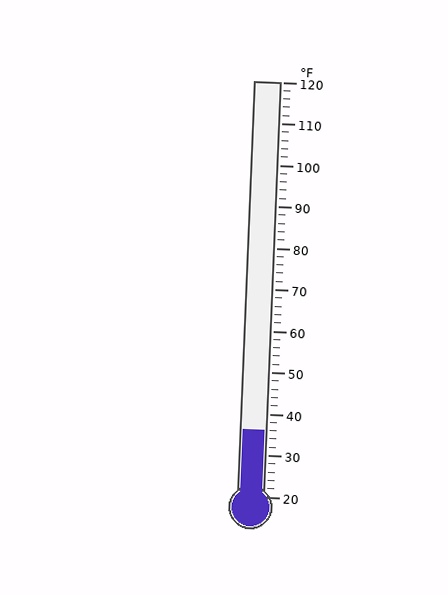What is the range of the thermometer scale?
The thermometer scale ranges from 20°F to 120°F.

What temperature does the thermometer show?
The thermometer shows approximately 36°F.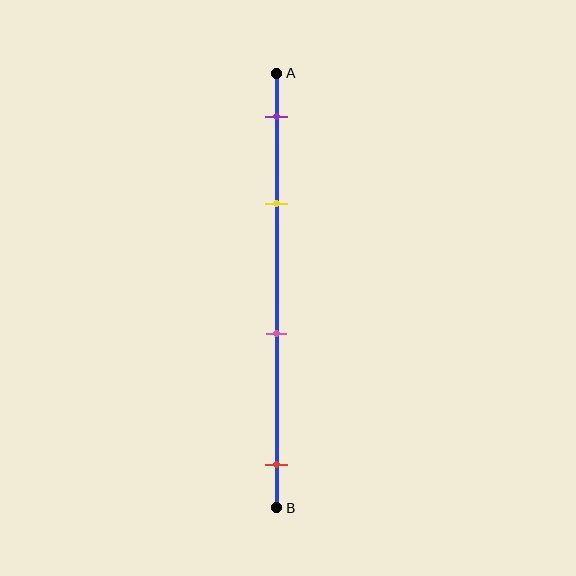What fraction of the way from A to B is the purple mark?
The purple mark is approximately 10% (0.1) of the way from A to B.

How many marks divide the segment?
There are 4 marks dividing the segment.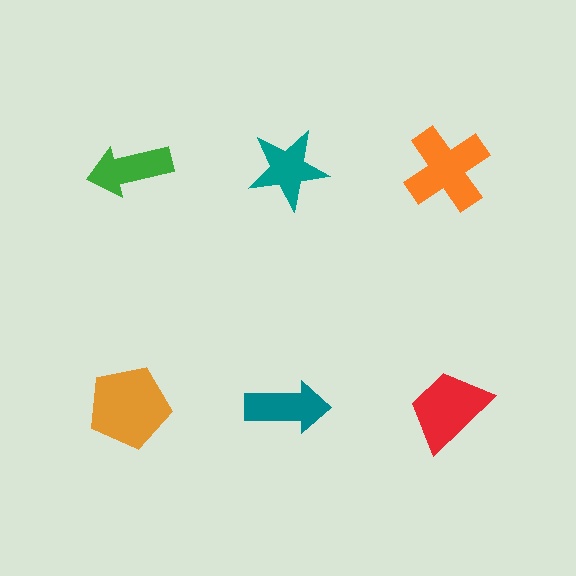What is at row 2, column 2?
A teal arrow.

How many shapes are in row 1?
3 shapes.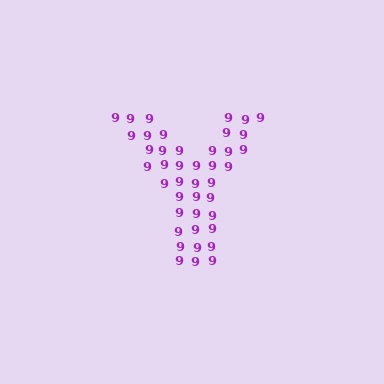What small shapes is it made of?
It is made of small digit 9's.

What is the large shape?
The large shape is the letter Y.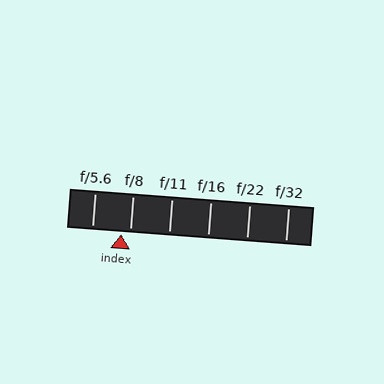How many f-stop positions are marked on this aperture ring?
There are 6 f-stop positions marked.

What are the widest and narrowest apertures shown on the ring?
The widest aperture shown is f/5.6 and the narrowest is f/32.